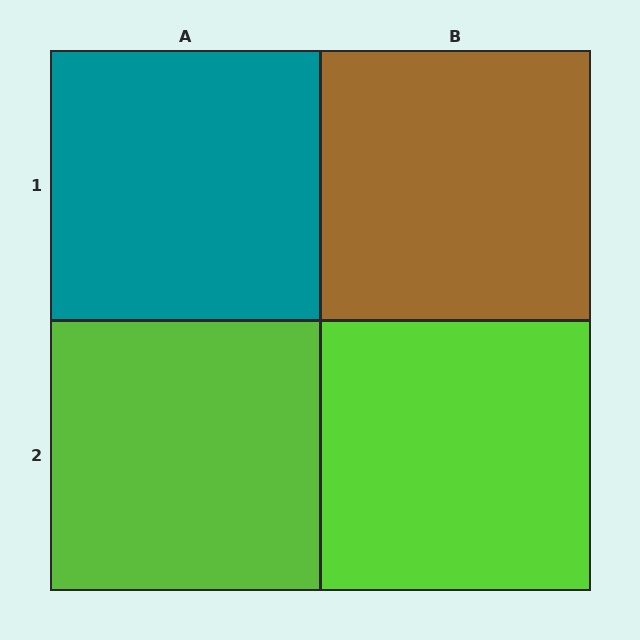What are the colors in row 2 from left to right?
Lime, lime.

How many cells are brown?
1 cell is brown.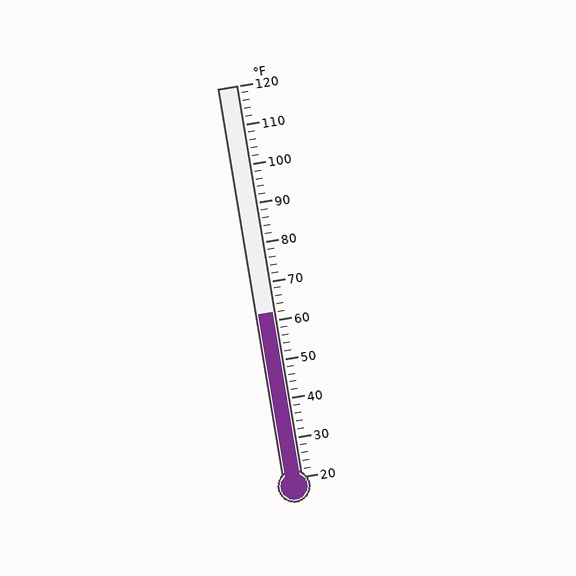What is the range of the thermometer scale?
The thermometer scale ranges from 20°F to 120°F.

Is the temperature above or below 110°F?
The temperature is below 110°F.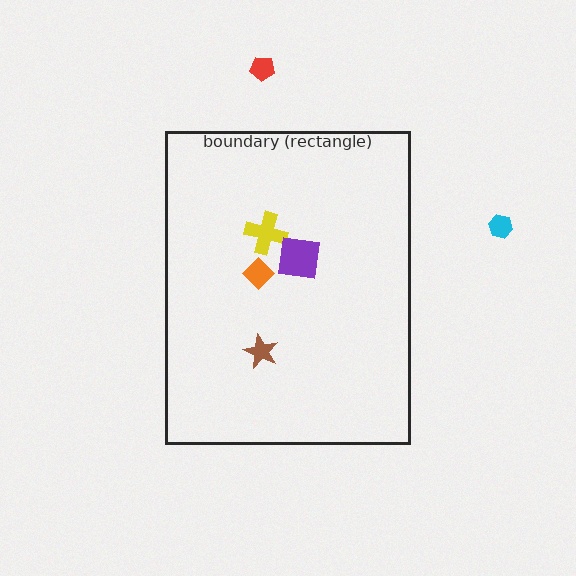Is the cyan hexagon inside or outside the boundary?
Outside.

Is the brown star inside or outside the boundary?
Inside.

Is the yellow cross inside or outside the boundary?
Inside.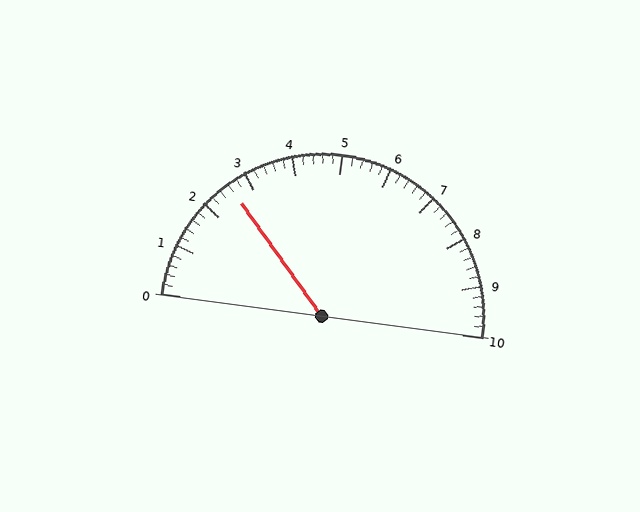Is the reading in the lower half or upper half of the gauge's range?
The reading is in the lower half of the range (0 to 10).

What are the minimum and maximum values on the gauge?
The gauge ranges from 0 to 10.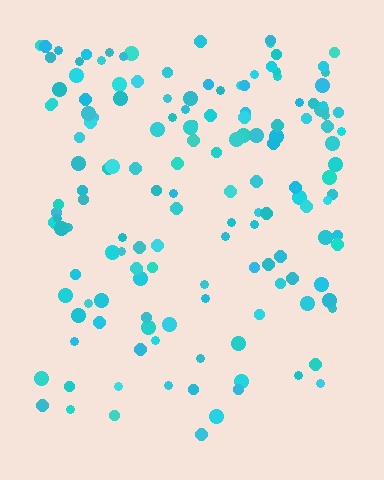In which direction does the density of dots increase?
From bottom to top, with the top side densest.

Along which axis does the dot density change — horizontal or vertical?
Vertical.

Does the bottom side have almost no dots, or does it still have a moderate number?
Still a moderate number, just noticeably fewer than the top.